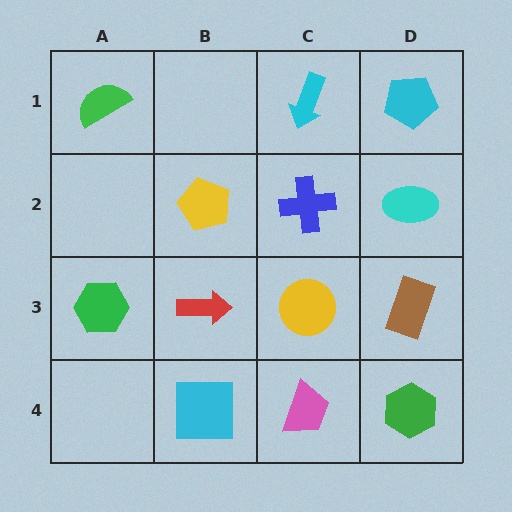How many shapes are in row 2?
3 shapes.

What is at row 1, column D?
A cyan pentagon.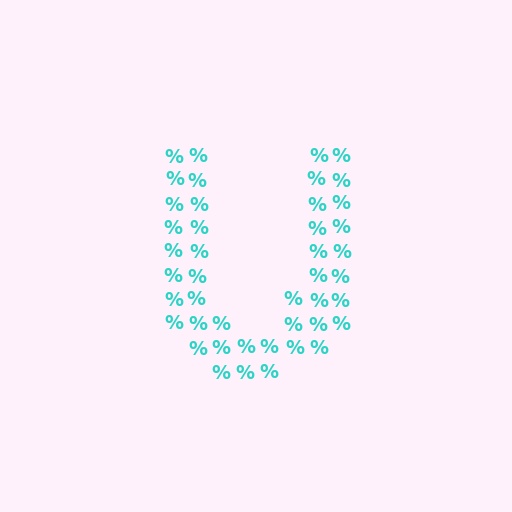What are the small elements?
The small elements are percent signs.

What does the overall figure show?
The overall figure shows the letter U.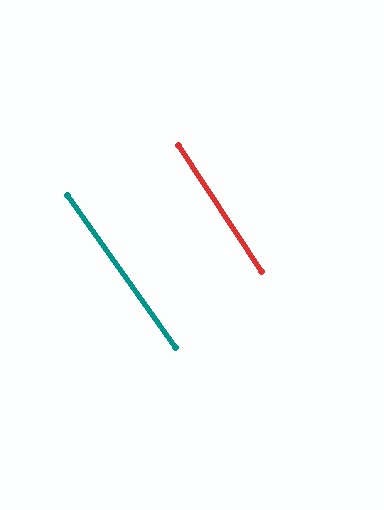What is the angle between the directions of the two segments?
Approximately 2 degrees.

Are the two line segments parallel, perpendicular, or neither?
Parallel — their directions differ by only 2.0°.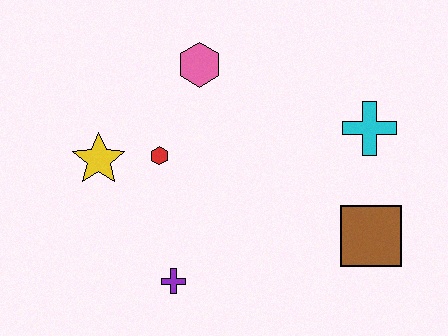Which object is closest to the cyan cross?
The brown square is closest to the cyan cross.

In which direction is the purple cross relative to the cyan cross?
The purple cross is to the left of the cyan cross.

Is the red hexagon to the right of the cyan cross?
No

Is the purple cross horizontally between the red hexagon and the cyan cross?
Yes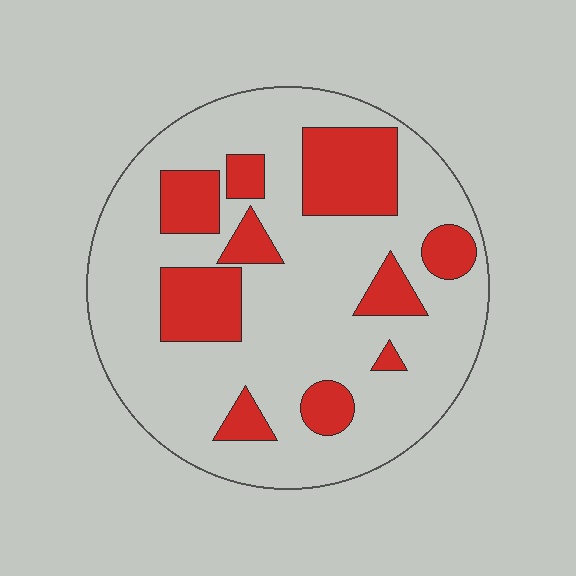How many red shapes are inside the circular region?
10.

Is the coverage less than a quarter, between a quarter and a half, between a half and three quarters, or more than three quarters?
Between a quarter and a half.